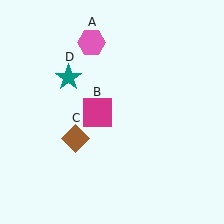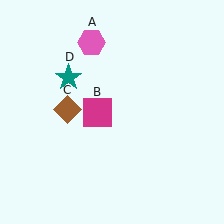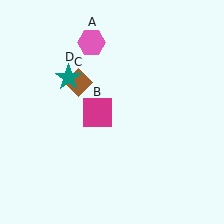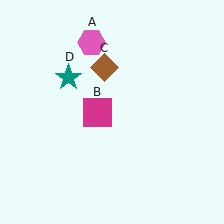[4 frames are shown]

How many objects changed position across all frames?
1 object changed position: brown diamond (object C).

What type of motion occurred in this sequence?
The brown diamond (object C) rotated clockwise around the center of the scene.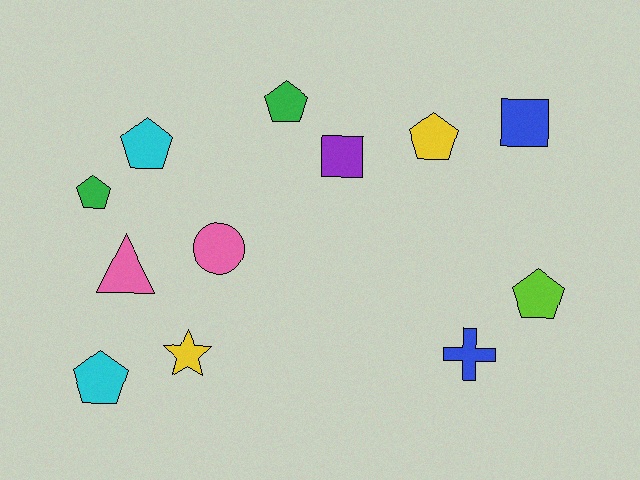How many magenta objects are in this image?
There are no magenta objects.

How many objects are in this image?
There are 12 objects.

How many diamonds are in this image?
There are no diamonds.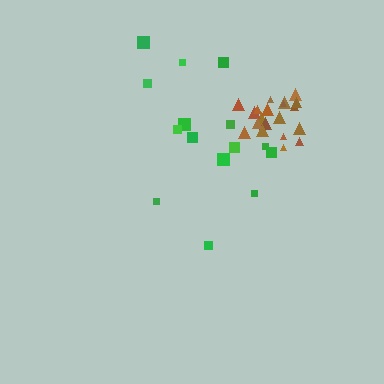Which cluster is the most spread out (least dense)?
Green.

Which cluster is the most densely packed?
Brown.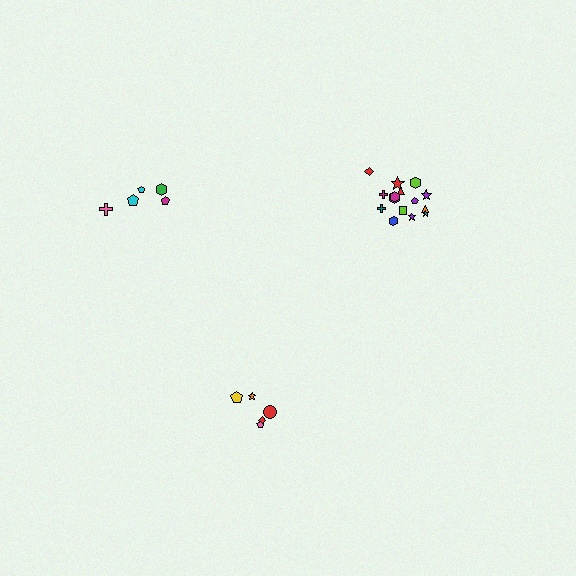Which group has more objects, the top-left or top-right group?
The top-right group.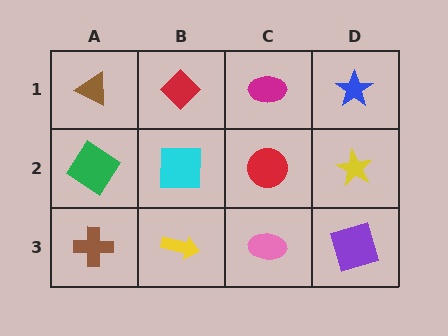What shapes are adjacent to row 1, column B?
A cyan square (row 2, column B), a brown triangle (row 1, column A), a magenta ellipse (row 1, column C).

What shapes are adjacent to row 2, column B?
A red diamond (row 1, column B), a yellow arrow (row 3, column B), a green diamond (row 2, column A), a red circle (row 2, column C).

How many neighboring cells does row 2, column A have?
3.